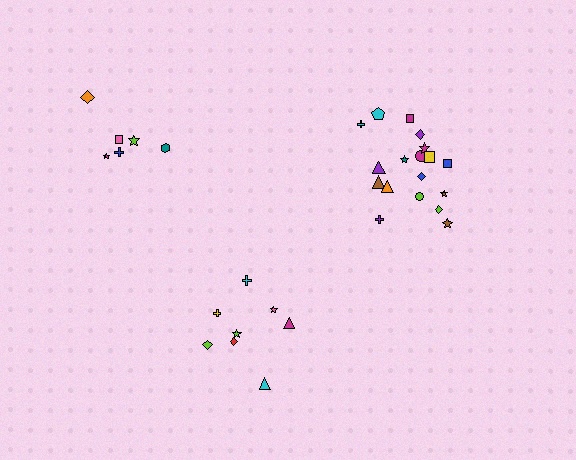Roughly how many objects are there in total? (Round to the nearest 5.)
Roughly 30 objects in total.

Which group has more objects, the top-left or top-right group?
The top-right group.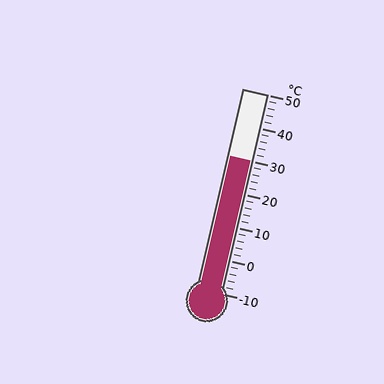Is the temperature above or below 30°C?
The temperature is at 30°C.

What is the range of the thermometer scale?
The thermometer scale ranges from -10°C to 50°C.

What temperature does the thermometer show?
The thermometer shows approximately 30°C.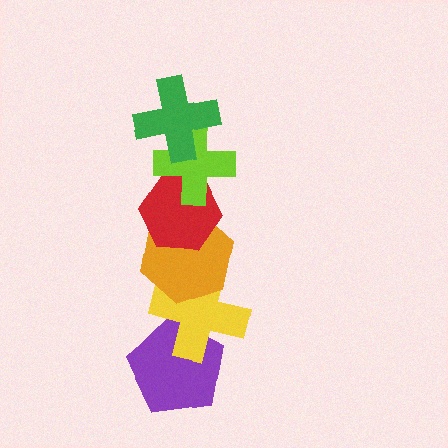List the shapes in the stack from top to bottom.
From top to bottom: the green cross, the lime cross, the red hexagon, the orange hexagon, the yellow cross, the purple pentagon.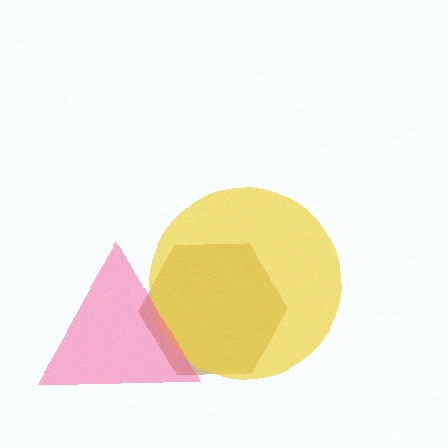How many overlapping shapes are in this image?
There are 3 overlapping shapes in the image.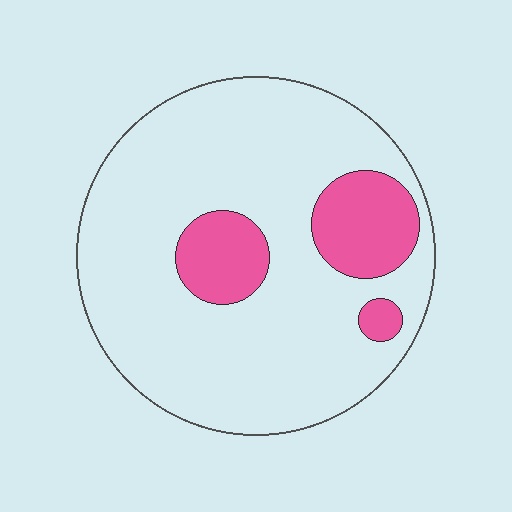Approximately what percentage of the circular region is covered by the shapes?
Approximately 20%.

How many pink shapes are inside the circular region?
3.